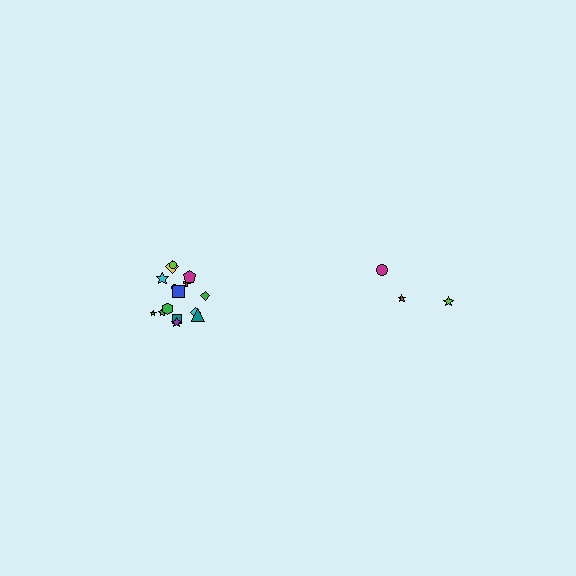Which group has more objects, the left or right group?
The left group.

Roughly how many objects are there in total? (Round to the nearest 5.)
Roughly 20 objects in total.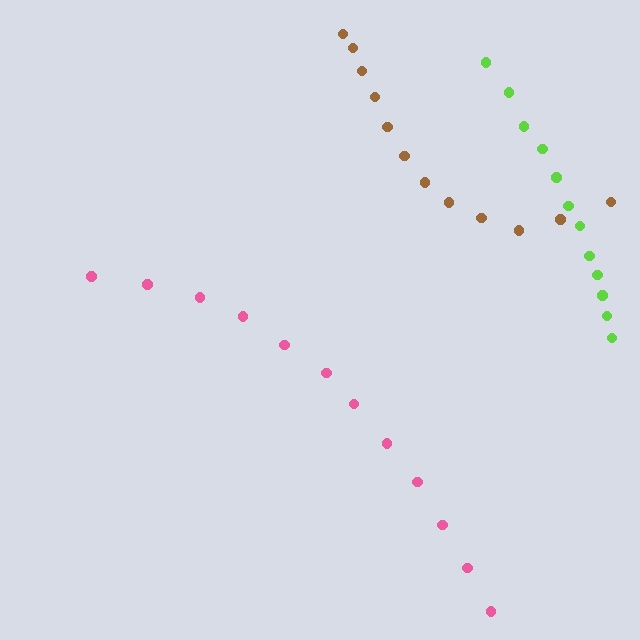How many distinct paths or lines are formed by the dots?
There are 3 distinct paths.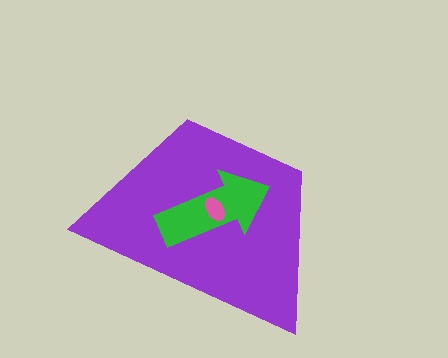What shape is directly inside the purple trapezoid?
The green arrow.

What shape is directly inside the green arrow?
The pink ellipse.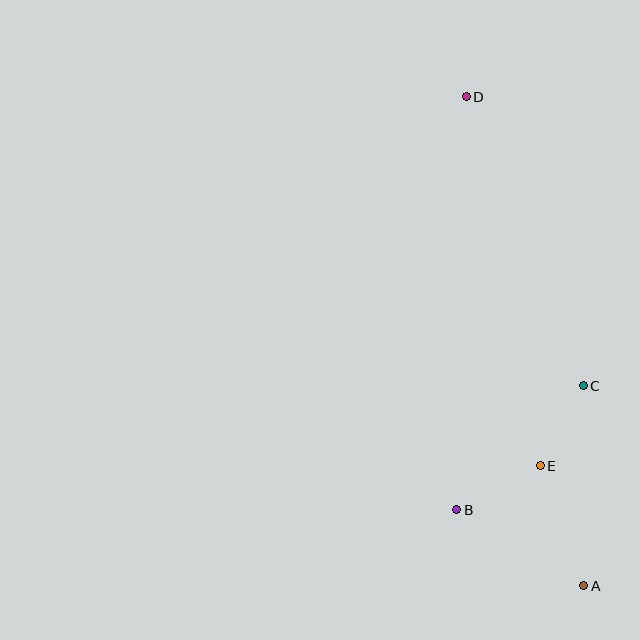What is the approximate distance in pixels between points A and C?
The distance between A and C is approximately 200 pixels.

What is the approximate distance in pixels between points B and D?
The distance between B and D is approximately 413 pixels.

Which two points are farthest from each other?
Points A and D are farthest from each other.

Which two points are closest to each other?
Points C and E are closest to each other.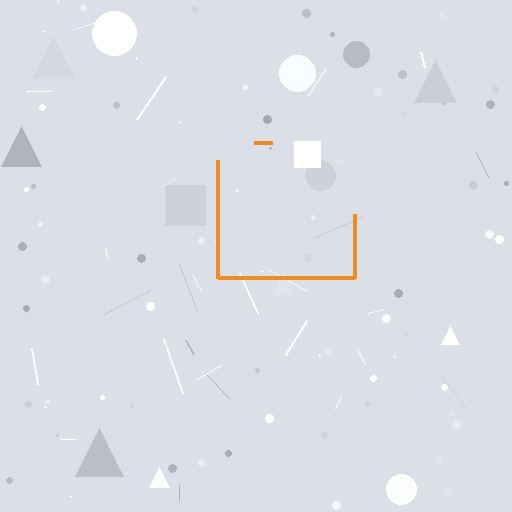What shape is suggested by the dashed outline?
The dashed outline suggests a square.